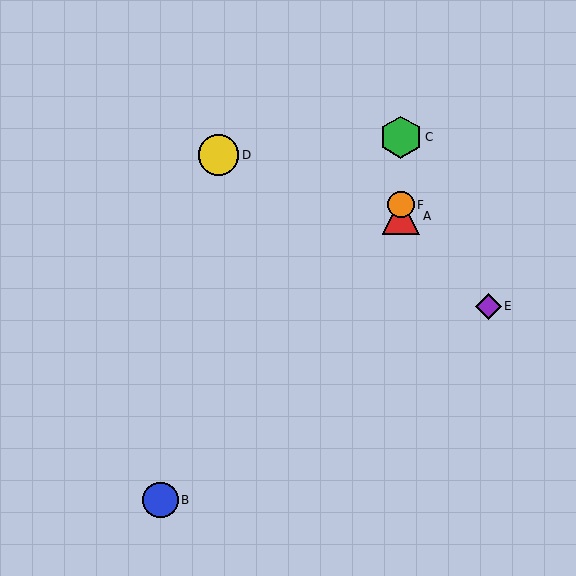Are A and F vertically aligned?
Yes, both are at x≈401.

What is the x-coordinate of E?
Object E is at x≈489.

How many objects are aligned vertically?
3 objects (A, C, F) are aligned vertically.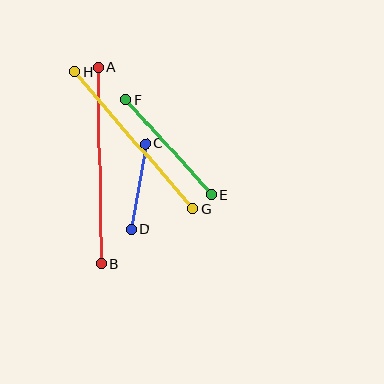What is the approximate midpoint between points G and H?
The midpoint is at approximately (134, 140) pixels.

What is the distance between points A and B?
The distance is approximately 197 pixels.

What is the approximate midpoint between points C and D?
The midpoint is at approximately (139, 186) pixels.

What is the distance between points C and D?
The distance is approximately 86 pixels.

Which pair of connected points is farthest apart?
Points A and B are farthest apart.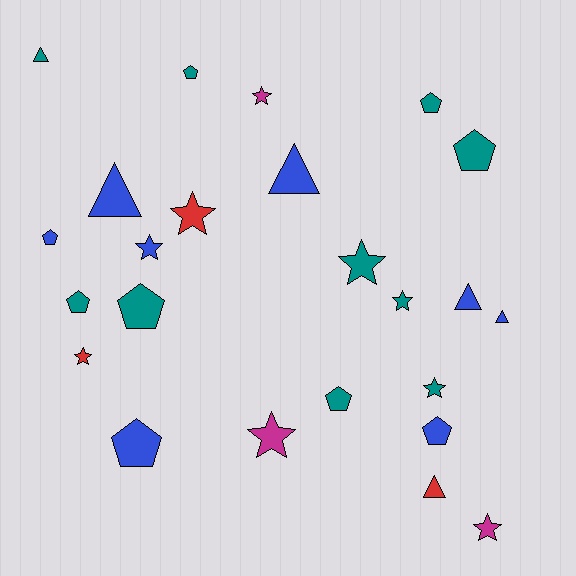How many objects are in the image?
There are 24 objects.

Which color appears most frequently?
Teal, with 10 objects.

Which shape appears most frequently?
Pentagon, with 9 objects.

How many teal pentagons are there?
There are 6 teal pentagons.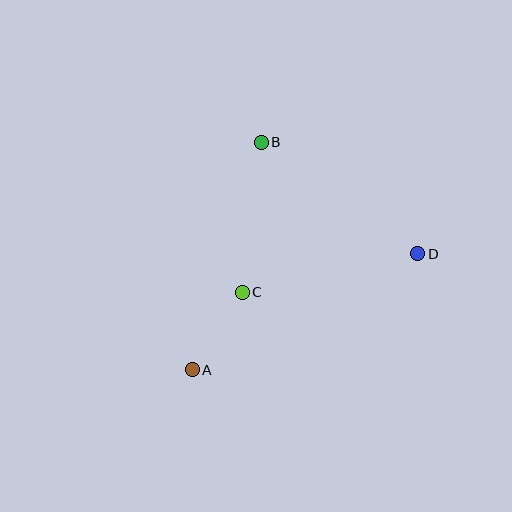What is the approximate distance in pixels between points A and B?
The distance between A and B is approximately 238 pixels.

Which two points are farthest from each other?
Points A and D are farthest from each other.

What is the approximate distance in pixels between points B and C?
The distance between B and C is approximately 151 pixels.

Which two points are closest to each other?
Points A and C are closest to each other.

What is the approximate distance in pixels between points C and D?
The distance between C and D is approximately 179 pixels.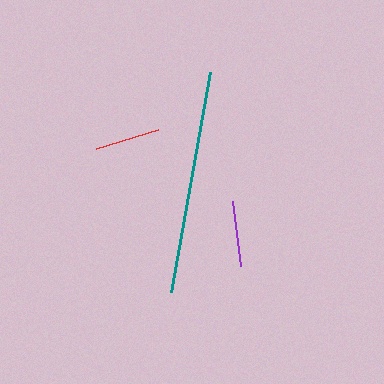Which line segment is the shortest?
The red line is the shortest at approximately 65 pixels.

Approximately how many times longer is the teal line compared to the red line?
The teal line is approximately 3.4 times the length of the red line.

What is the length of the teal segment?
The teal segment is approximately 223 pixels long.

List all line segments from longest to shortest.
From longest to shortest: teal, purple, red.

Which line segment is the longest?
The teal line is the longest at approximately 223 pixels.